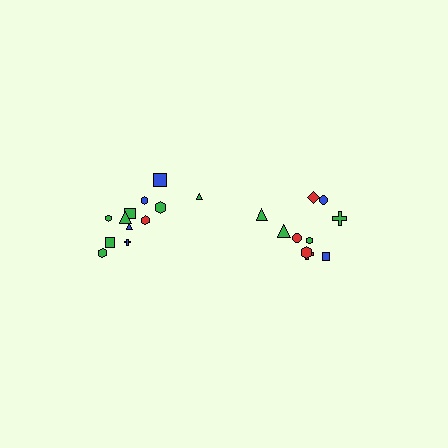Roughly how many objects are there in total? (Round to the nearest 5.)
Roughly 20 objects in total.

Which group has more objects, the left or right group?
The left group.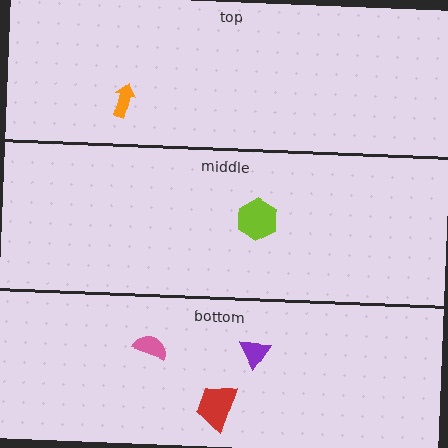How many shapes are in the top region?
1.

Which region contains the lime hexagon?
The middle region.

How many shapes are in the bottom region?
3.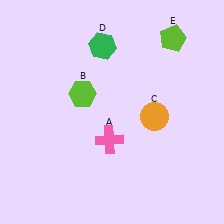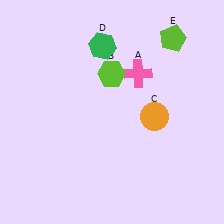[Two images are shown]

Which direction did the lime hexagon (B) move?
The lime hexagon (B) moved right.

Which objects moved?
The objects that moved are: the pink cross (A), the lime hexagon (B).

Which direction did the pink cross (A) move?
The pink cross (A) moved up.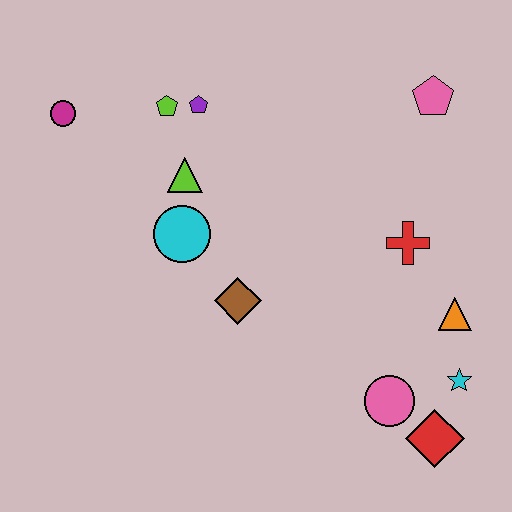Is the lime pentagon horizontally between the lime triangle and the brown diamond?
No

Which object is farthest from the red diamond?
The magenta circle is farthest from the red diamond.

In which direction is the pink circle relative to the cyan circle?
The pink circle is to the right of the cyan circle.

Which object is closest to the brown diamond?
The cyan circle is closest to the brown diamond.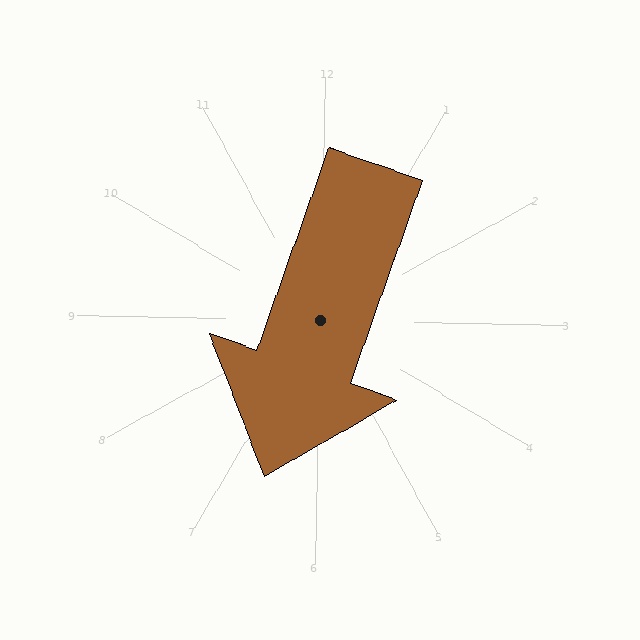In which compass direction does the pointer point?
South.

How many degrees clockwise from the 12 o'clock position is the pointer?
Approximately 199 degrees.